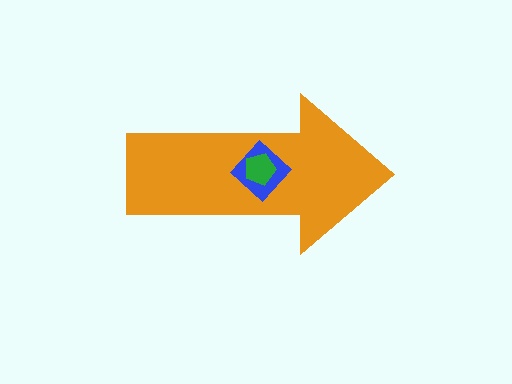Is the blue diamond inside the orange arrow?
Yes.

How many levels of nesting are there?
3.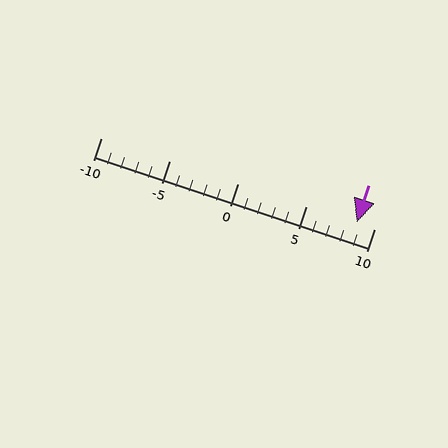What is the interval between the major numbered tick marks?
The major tick marks are spaced 5 units apart.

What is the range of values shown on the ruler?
The ruler shows values from -10 to 10.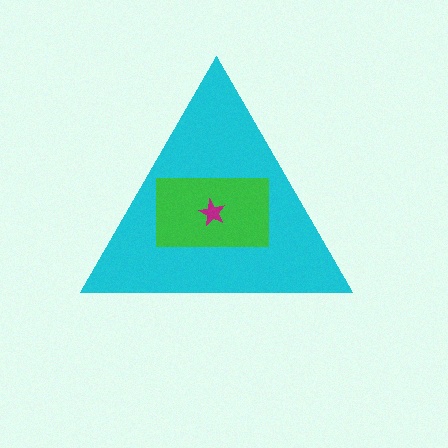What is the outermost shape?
The cyan triangle.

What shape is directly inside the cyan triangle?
The green rectangle.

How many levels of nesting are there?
3.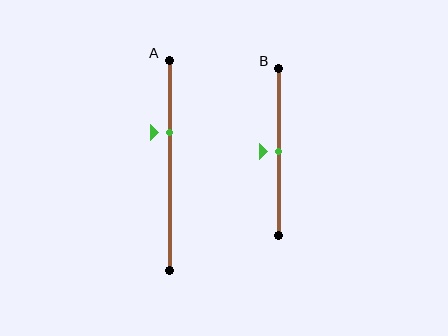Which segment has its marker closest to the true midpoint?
Segment B has its marker closest to the true midpoint.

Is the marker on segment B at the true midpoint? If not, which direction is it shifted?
Yes, the marker on segment B is at the true midpoint.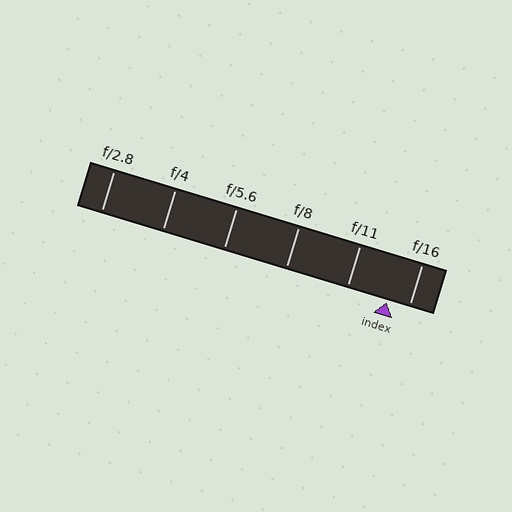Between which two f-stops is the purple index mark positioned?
The index mark is between f/11 and f/16.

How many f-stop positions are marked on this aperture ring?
There are 6 f-stop positions marked.